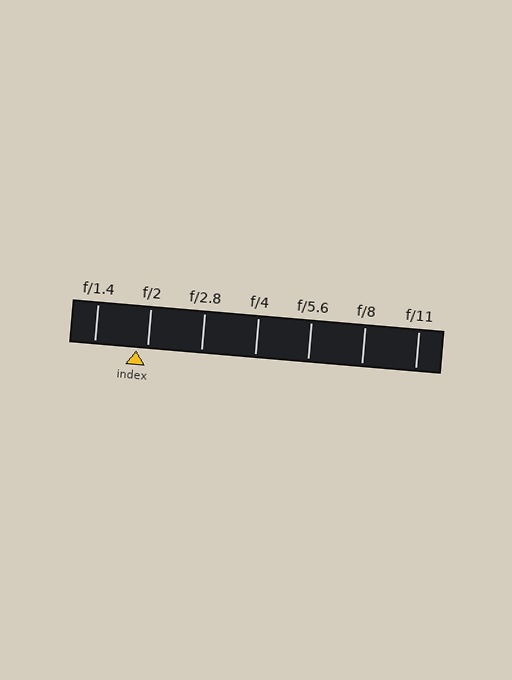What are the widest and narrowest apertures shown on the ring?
The widest aperture shown is f/1.4 and the narrowest is f/11.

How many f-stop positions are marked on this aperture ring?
There are 7 f-stop positions marked.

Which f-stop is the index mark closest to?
The index mark is closest to f/2.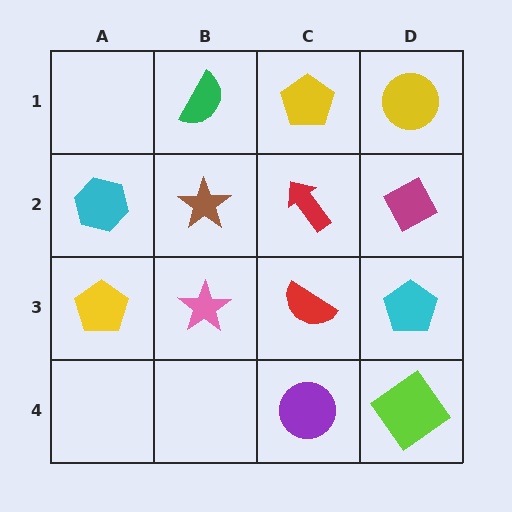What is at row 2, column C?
A red arrow.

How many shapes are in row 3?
4 shapes.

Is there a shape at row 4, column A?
No, that cell is empty.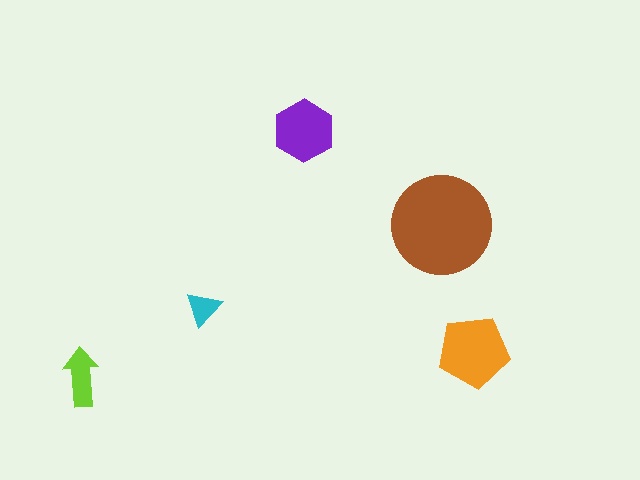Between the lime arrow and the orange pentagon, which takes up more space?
The orange pentagon.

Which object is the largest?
The brown circle.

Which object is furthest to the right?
The orange pentagon is rightmost.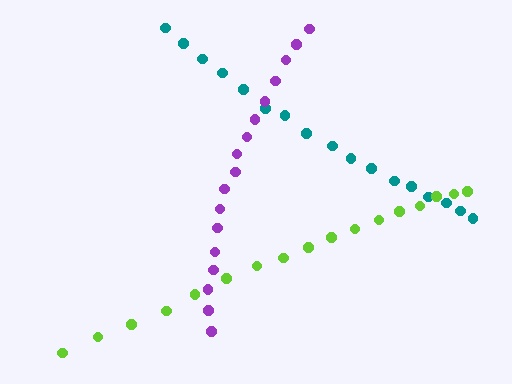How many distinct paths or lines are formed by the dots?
There are 3 distinct paths.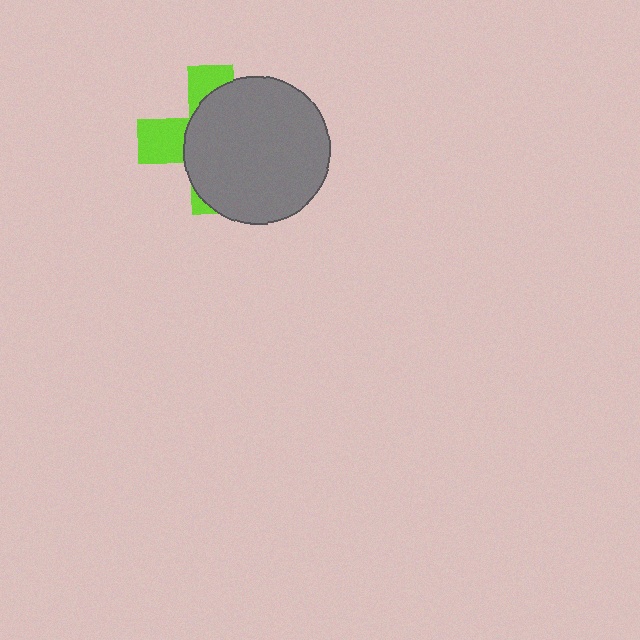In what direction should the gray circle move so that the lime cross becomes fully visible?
The gray circle should move right. That is the shortest direction to clear the overlap and leave the lime cross fully visible.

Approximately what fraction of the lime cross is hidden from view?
Roughly 67% of the lime cross is hidden behind the gray circle.